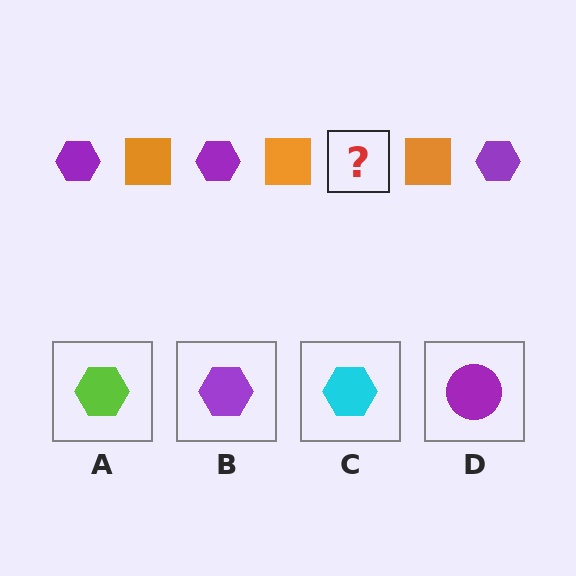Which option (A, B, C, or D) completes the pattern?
B.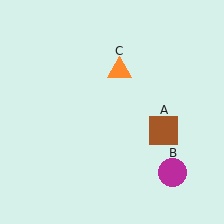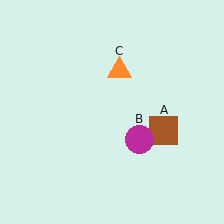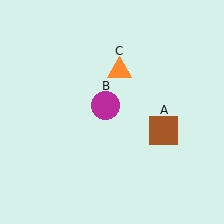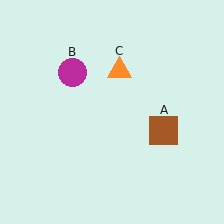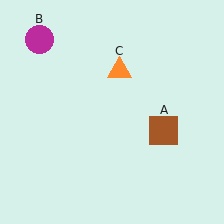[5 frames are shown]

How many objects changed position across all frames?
1 object changed position: magenta circle (object B).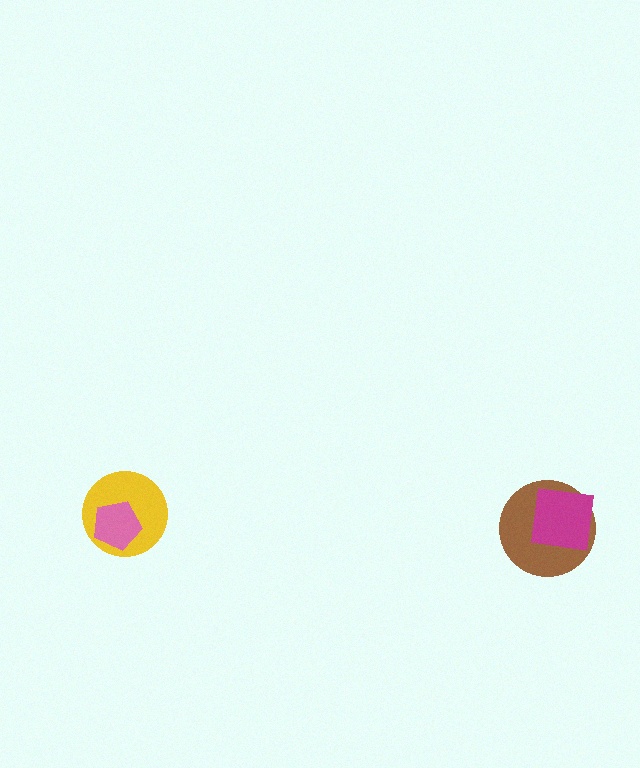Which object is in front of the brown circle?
The magenta square is in front of the brown circle.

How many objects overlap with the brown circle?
1 object overlaps with the brown circle.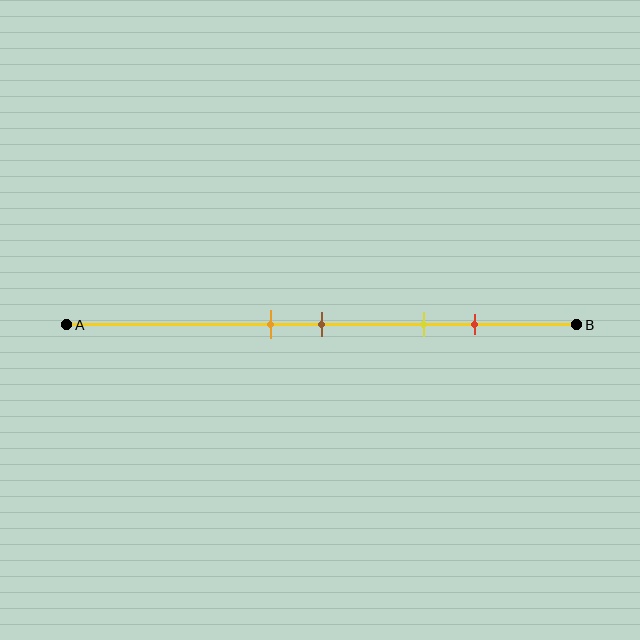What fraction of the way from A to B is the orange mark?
The orange mark is approximately 40% (0.4) of the way from A to B.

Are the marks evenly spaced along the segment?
No, the marks are not evenly spaced.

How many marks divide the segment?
There are 4 marks dividing the segment.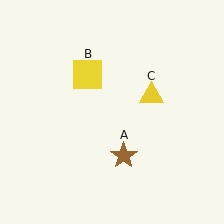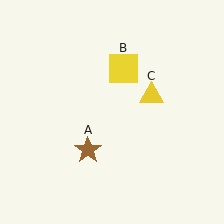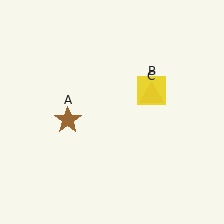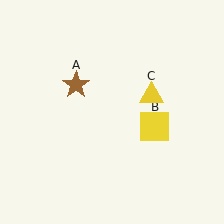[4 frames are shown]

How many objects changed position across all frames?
2 objects changed position: brown star (object A), yellow square (object B).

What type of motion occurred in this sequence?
The brown star (object A), yellow square (object B) rotated clockwise around the center of the scene.